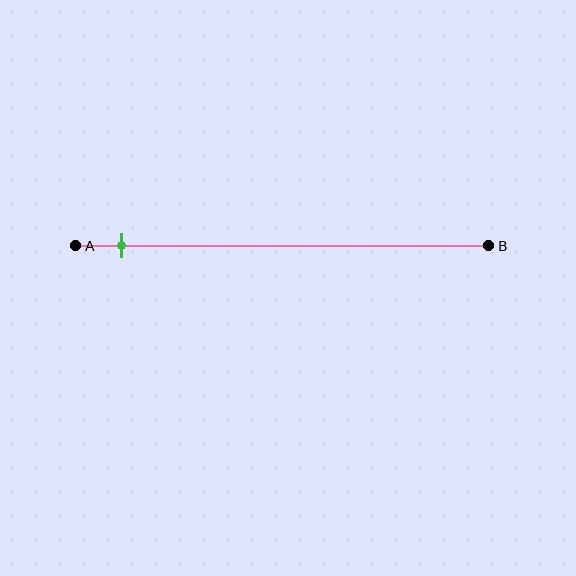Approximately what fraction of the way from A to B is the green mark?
The green mark is approximately 10% of the way from A to B.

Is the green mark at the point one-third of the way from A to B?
No, the mark is at about 10% from A, not at the 33% one-third point.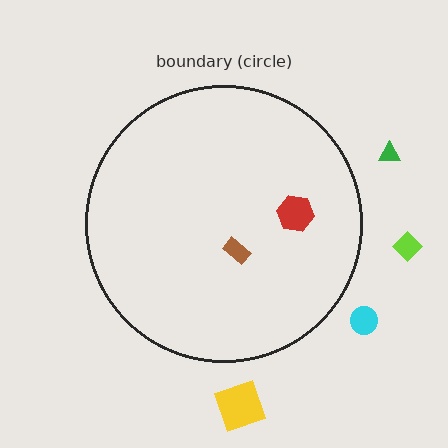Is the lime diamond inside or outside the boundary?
Outside.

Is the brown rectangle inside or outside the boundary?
Inside.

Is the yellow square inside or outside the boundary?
Outside.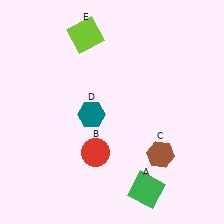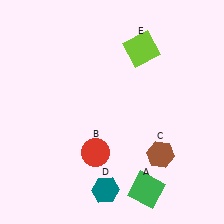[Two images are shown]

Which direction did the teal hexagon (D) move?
The teal hexagon (D) moved down.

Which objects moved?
The objects that moved are: the teal hexagon (D), the lime square (E).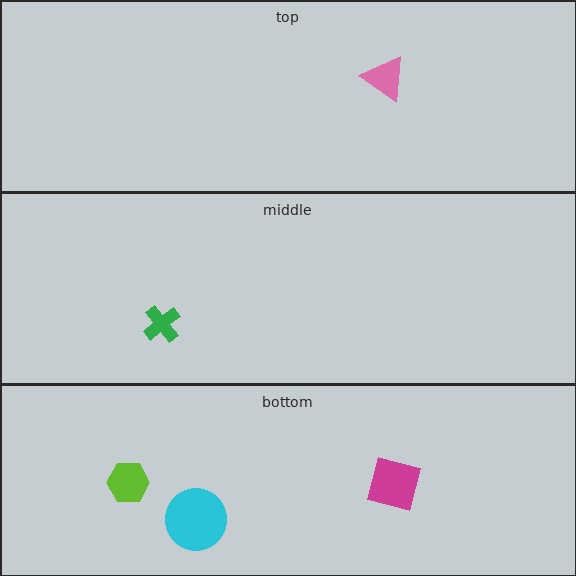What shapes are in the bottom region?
The lime hexagon, the cyan circle, the magenta square.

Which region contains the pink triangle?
The top region.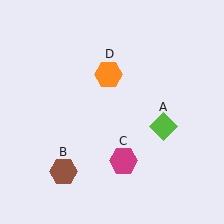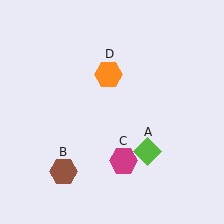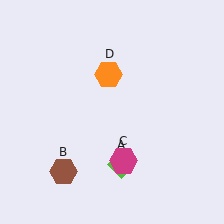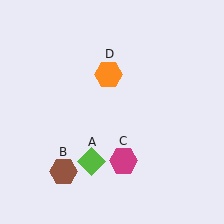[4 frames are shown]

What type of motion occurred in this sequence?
The lime diamond (object A) rotated clockwise around the center of the scene.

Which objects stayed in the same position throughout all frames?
Brown hexagon (object B) and magenta hexagon (object C) and orange hexagon (object D) remained stationary.